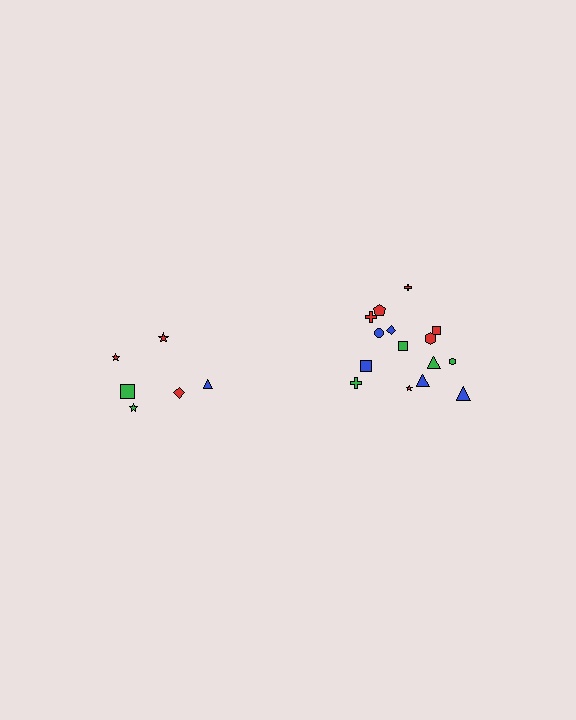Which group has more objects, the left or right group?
The right group.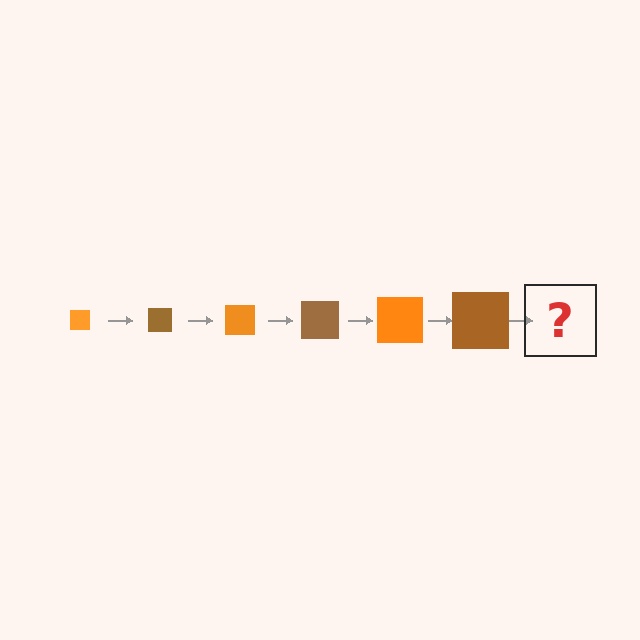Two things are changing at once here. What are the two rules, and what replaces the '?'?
The two rules are that the square grows larger each step and the color cycles through orange and brown. The '?' should be an orange square, larger than the previous one.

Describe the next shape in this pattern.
It should be an orange square, larger than the previous one.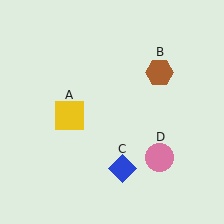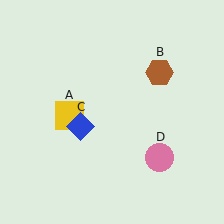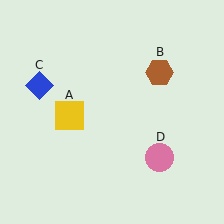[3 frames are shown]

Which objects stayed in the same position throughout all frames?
Yellow square (object A) and brown hexagon (object B) and pink circle (object D) remained stationary.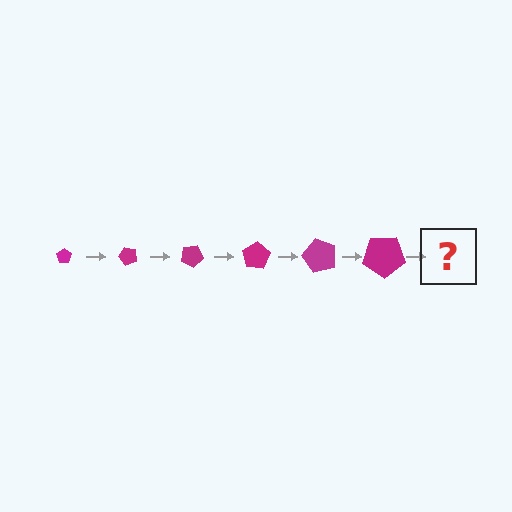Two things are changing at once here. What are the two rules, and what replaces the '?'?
The two rules are that the pentagon grows larger each step and it rotates 50 degrees each step. The '?' should be a pentagon, larger than the previous one and rotated 300 degrees from the start.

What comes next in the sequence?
The next element should be a pentagon, larger than the previous one and rotated 300 degrees from the start.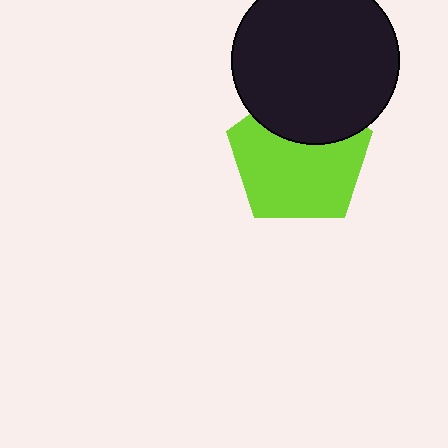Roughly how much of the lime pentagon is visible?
Most of it is visible (roughly 69%).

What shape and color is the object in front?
The object in front is a black circle.